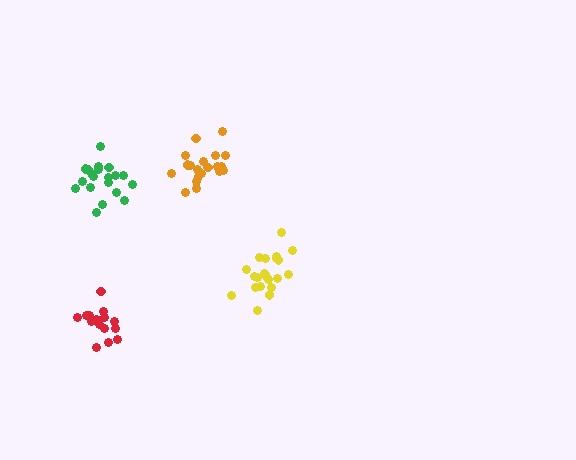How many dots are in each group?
Group 1: 20 dots, Group 2: 20 dots, Group 3: 15 dots, Group 4: 21 dots (76 total).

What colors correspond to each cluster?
The clusters are colored: green, orange, red, yellow.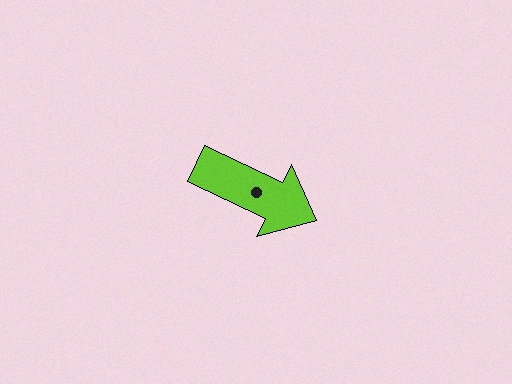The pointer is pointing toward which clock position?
Roughly 4 o'clock.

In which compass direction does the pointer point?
Southeast.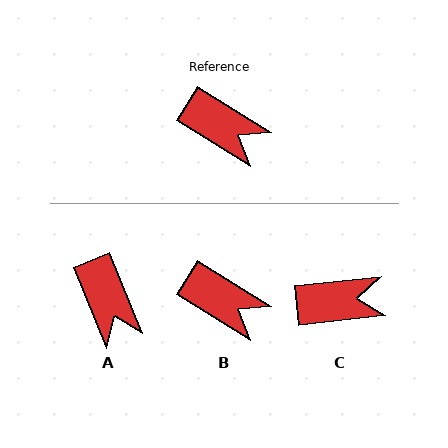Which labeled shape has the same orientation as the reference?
B.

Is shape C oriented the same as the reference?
No, it is off by about 38 degrees.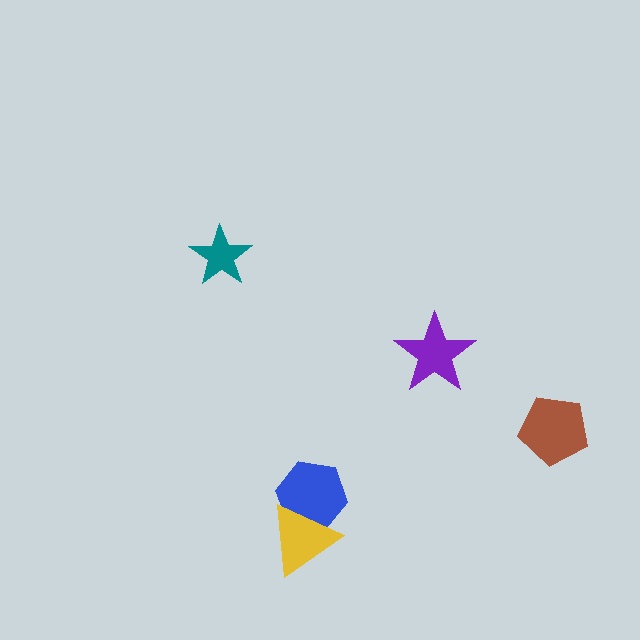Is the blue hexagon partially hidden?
Yes, it is partially covered by another shape.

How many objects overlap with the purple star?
0 objects overlap with the purple star.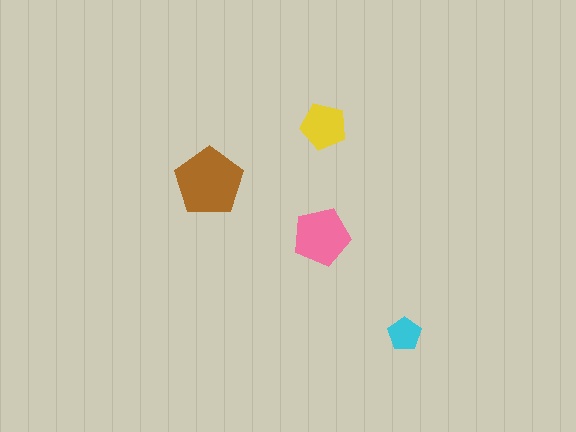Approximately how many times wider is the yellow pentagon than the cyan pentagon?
About 1.5 times wider.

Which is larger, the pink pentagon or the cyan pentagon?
The pink one.